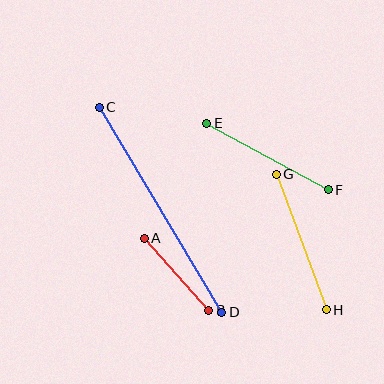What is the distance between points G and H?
The distance is approximately 144 pixels.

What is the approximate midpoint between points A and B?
The midpoint is at approximately (177, 274) pixels.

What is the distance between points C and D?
The distance is approximately 239 pixels.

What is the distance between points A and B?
The distance is approximately 97 pixels.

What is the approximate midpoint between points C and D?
The midpoint is at approximately (160, 210) pixels.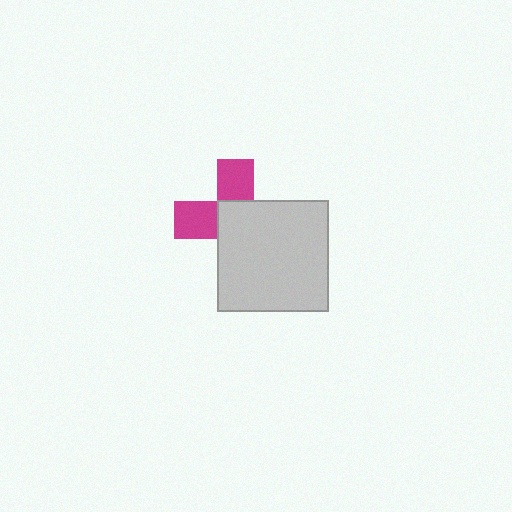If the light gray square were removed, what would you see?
You would see the complete magenta cross.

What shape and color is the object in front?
The object in front is a light gray square.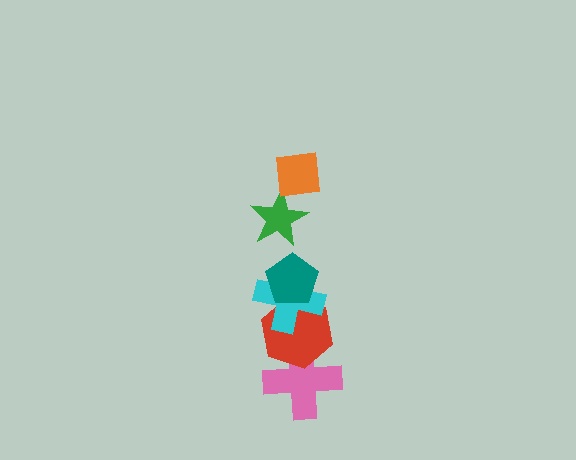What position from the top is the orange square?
The orange square is 1st from the top.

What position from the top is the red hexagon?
The red hexagon is 5th from the top.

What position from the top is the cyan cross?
The cyan cross is 4th from the top.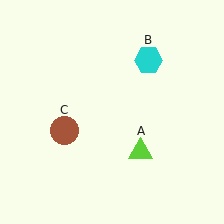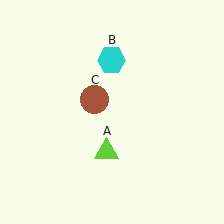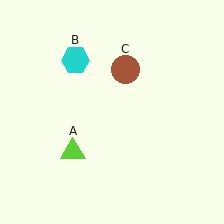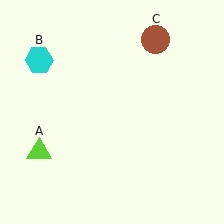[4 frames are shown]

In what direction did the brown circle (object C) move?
The brown circle (object C) moved up and to the right.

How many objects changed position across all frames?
3 objects changed position: lime triangle (object A), cyan hexagon (object B), brown circle (object C).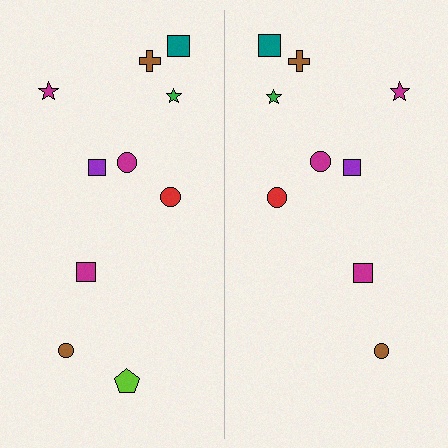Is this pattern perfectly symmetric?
No, the pattern is not perfectly symmetric. A lime pentagon is missing from the right side.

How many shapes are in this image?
There are 19 shapes in this image.